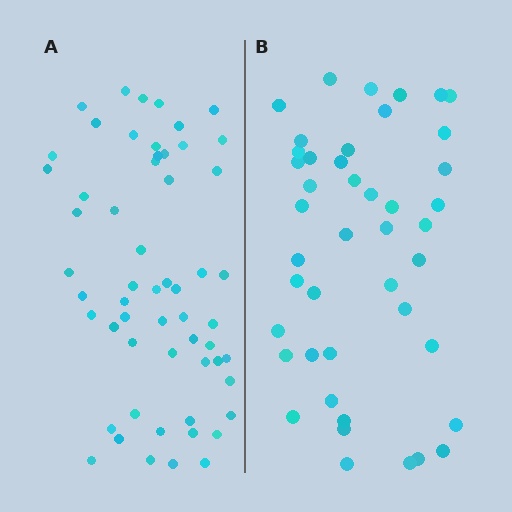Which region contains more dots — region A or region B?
Region A (the left region) has more dots.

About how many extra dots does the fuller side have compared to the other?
Region A has approximately 15 more dots than region B.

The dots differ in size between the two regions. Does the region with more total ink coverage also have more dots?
No. Region B has more total ink coverage because its dots are larger, but region A actually contains more individual dots. Total area can be misleading — the number of items is what matters here.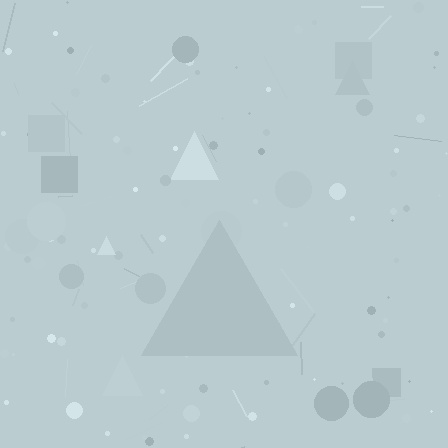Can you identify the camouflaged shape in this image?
The camouflaged shape is a triangle.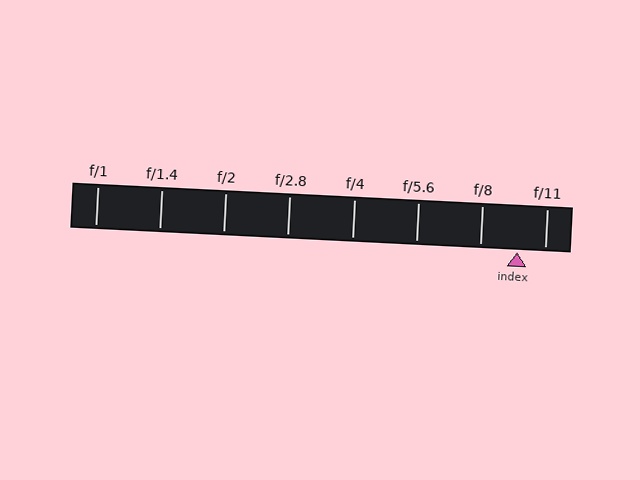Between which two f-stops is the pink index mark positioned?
The index mark is between f/8 and f/11.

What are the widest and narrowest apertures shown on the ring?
The widest aperture shown is f/1 and the narrowest is f/11.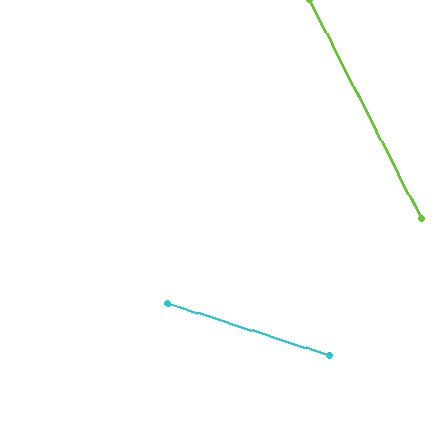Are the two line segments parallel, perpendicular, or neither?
Neither parallel nor perpendicular — they differ by about 45°.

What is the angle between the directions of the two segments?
Approximately 45 degrees.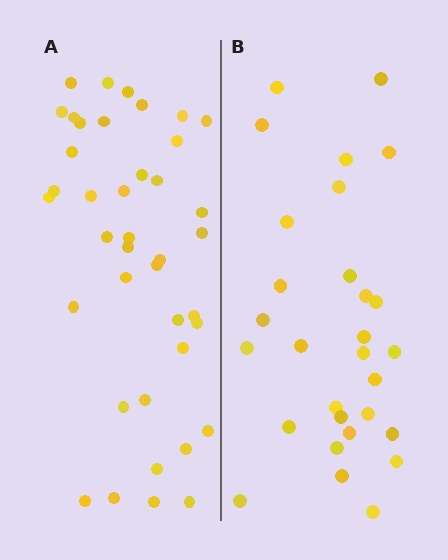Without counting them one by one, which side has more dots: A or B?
Region A (the left region) has more dots.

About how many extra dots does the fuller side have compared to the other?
Region A has roughly 12 or so more dots than region B.